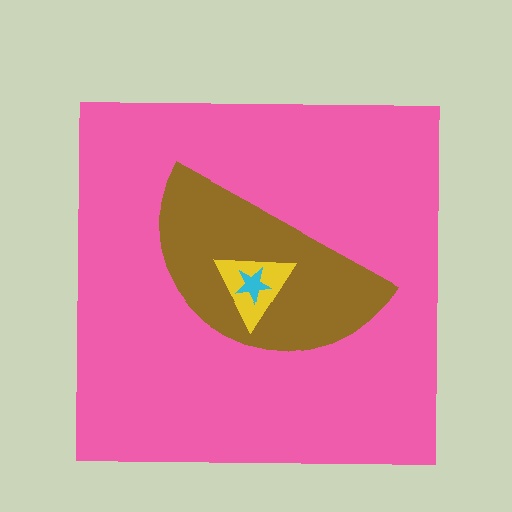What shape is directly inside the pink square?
The brown semicircle.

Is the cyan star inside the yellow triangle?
Yes.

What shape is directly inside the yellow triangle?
The cyan star.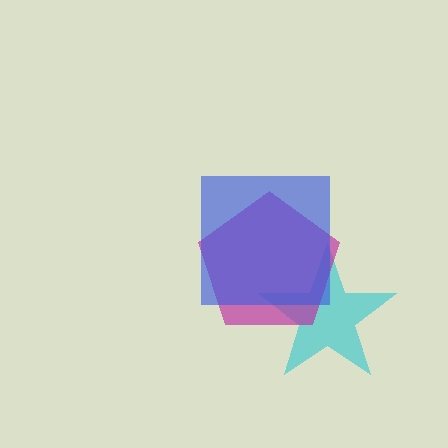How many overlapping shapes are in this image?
There are 3 overlapping shapes in the image.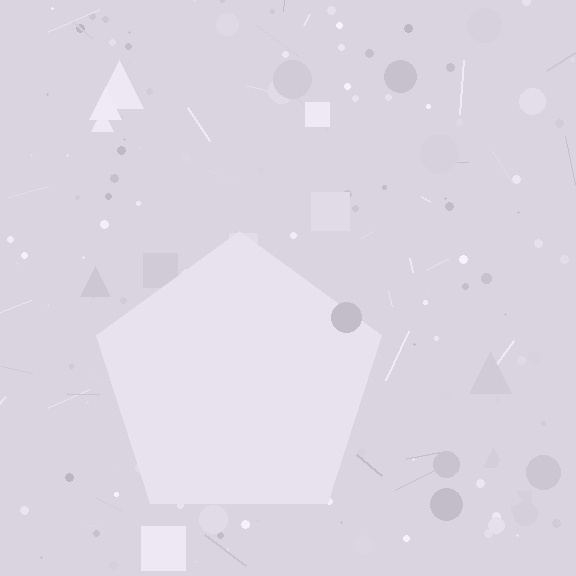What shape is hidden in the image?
A pentagon is hidden in the image.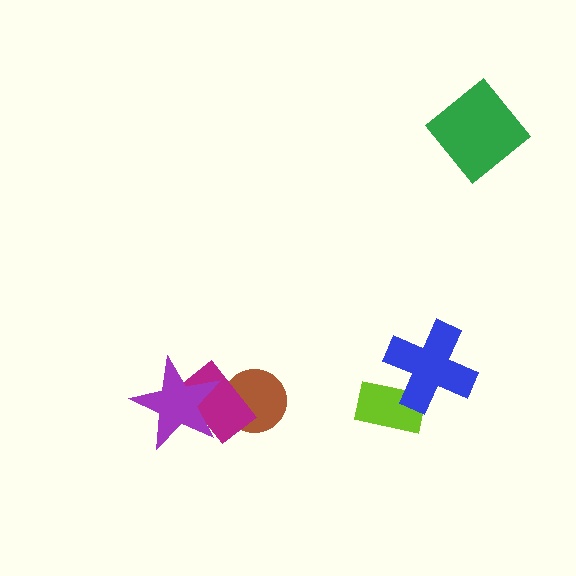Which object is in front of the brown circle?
The magenta rectangle is in front of the brown circle.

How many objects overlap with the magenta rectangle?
2 objects overlap with the magenta rectangle.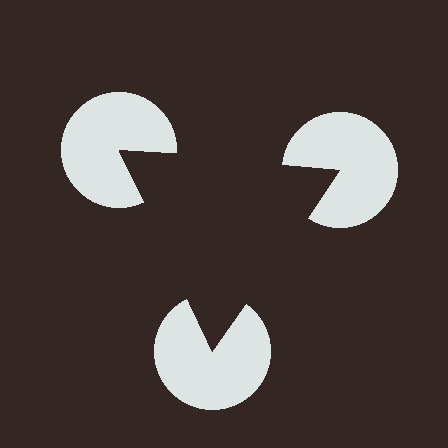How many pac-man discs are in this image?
There are 3 — one at each vertex of the illusory triangle.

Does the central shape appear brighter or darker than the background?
It typically appears slightly darker than the background, even though no actual brightness change is drawn.